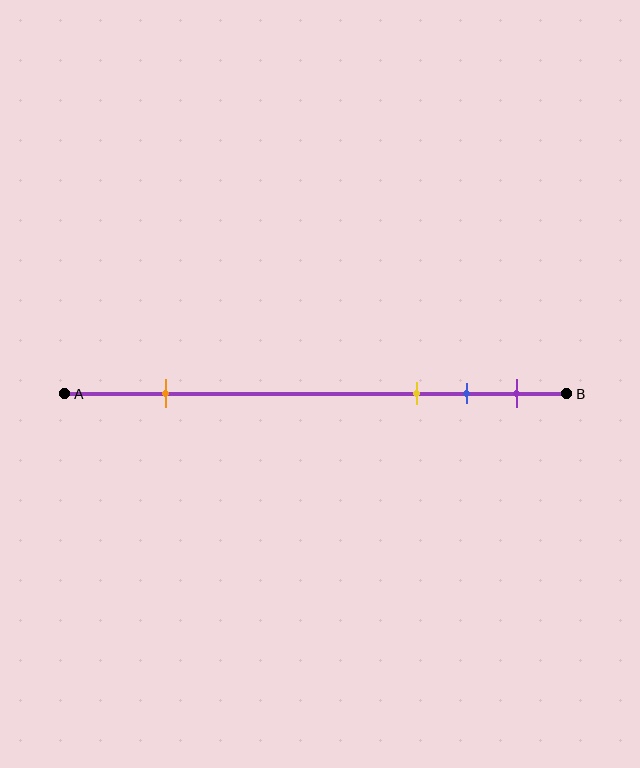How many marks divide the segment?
There are 4 marks dividing the segment.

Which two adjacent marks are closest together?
The blue and purple marks are the closest adjacent pair.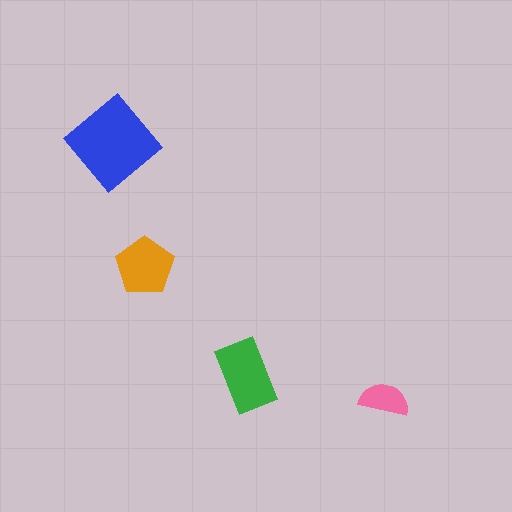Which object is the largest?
The blue diamond.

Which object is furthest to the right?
The pink semicircle is rightmost.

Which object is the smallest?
The pink semicircle.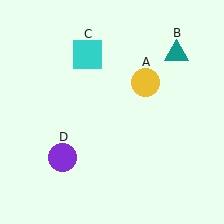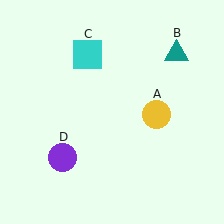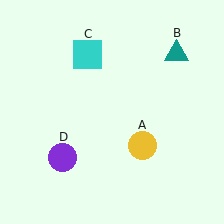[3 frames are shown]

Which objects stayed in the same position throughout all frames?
Teal triangle (object B) and cyan square (object C) and purple circle (object D) remained stationary.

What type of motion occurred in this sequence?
The yellow circle (object A) rotated clockwise around the center of the scene.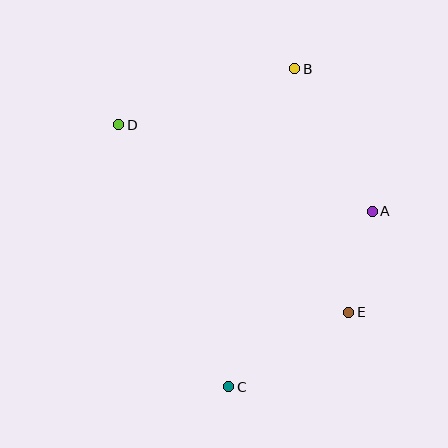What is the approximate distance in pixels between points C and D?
The distance between C and D is approximately 284 pixels.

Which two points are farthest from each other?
Points B and C are farthest from each other.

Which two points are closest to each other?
Points A and E are closest to each other.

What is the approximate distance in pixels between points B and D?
The distance between B and D is approximately 185 pixels.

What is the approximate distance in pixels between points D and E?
The distance between D and E is approximately 297 pixels.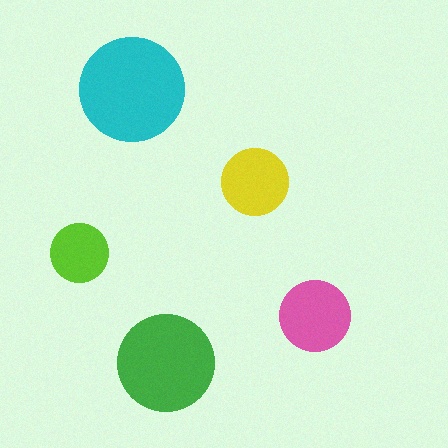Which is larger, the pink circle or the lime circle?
The pink one.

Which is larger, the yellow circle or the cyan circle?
The cyan one.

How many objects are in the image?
There are 5 objects in the image.